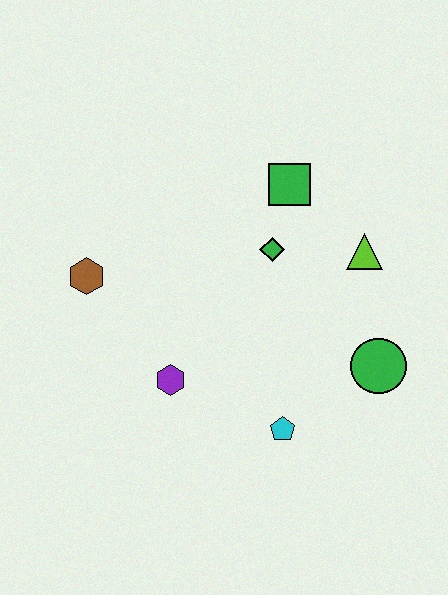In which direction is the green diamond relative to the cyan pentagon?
The green diamond is above the cyan pentagon.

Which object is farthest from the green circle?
The brown hexagon is farthest from the green circle.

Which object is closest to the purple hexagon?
The cyan pentagon is closest to the purple hexagon.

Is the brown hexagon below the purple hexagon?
No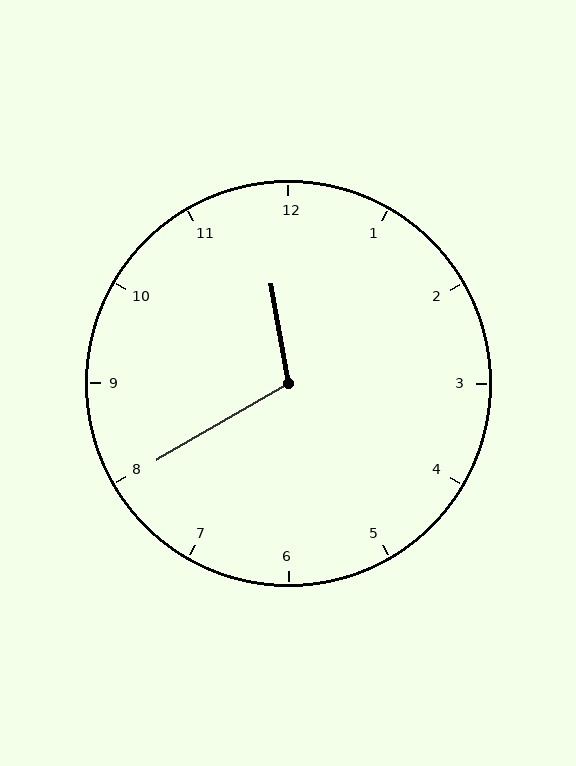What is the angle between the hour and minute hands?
Approximately 110 degrees.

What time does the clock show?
11:40.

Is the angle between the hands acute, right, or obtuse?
It is obtuse.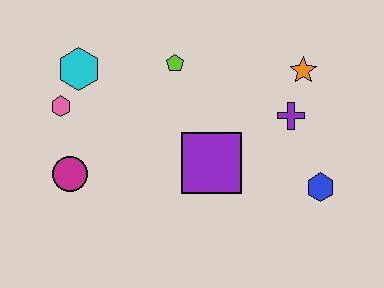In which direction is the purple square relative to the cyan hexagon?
The purple square is to the right of the cyan hexagon.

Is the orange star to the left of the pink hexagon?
No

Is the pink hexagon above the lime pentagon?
No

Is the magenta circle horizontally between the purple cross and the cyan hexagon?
No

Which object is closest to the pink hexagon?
The cyan hexagon is closest to the pink hexagon.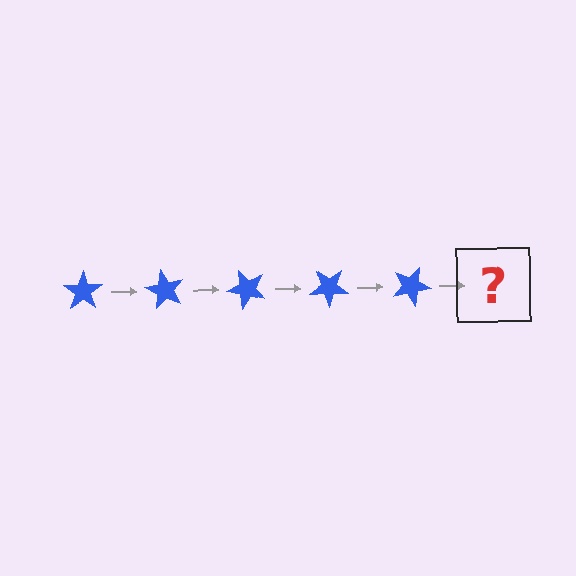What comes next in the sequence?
The next element should be a blue star rotated 300 degrees.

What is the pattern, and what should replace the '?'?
The pattern is that the star rotates 60 degrees each step. The '?' should be a blue star rotated 300 degrees.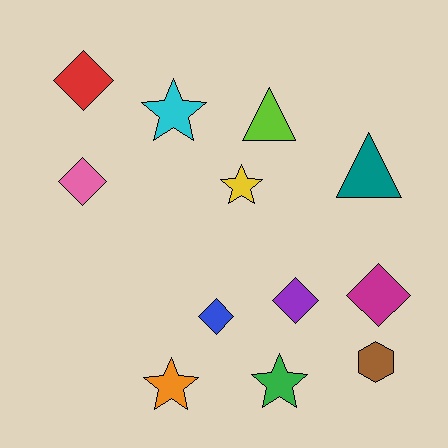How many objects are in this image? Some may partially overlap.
There are 12 objects.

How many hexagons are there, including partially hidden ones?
There is 1 hexagon.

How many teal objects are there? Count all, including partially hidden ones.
There is 1 teal object.